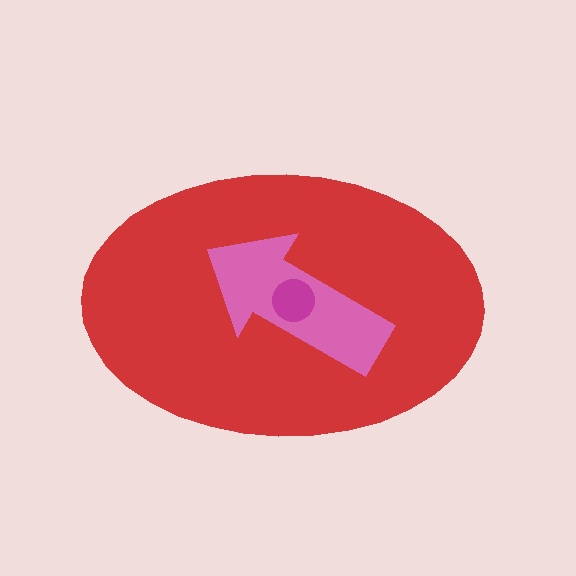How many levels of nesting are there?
3.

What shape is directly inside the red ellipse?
The pink arrow.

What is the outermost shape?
The red ellipse.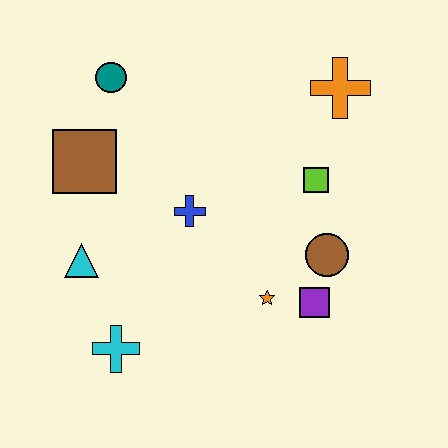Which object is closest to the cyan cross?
The cyan triangle is closest to the cyan cross.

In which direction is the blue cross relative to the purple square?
The blue cross is to the left of the purple square.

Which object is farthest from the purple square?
The teal circle is farthest from the purple square.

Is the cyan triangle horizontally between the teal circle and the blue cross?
No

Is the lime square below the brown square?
Yes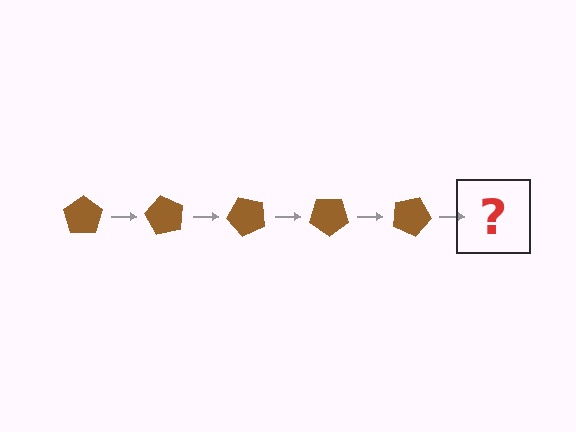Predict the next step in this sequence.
The next step is a brown pentagon rotated 300 degrees.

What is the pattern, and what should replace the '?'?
The pattern is that the pentagon rotates 60 degrees each step. The '?' should be a brown pentagon rotated 300 degrees.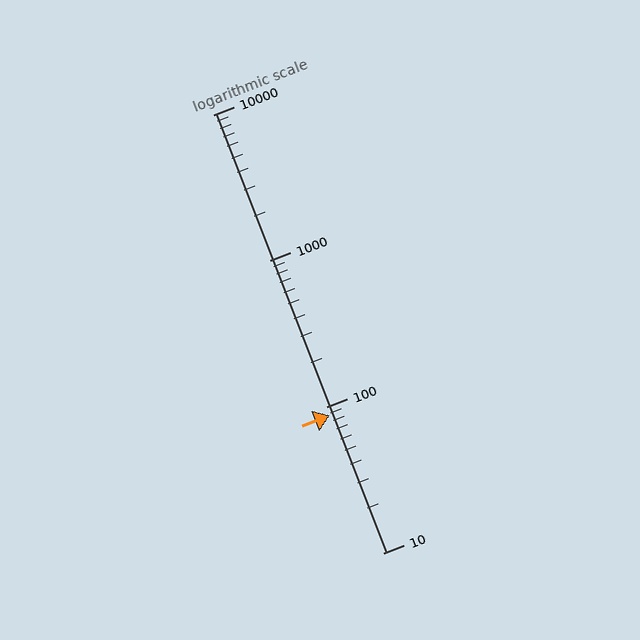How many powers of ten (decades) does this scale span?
The scale spans 3 decades, from 10 to 10000.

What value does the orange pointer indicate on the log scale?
The pointer indicates approximately 88.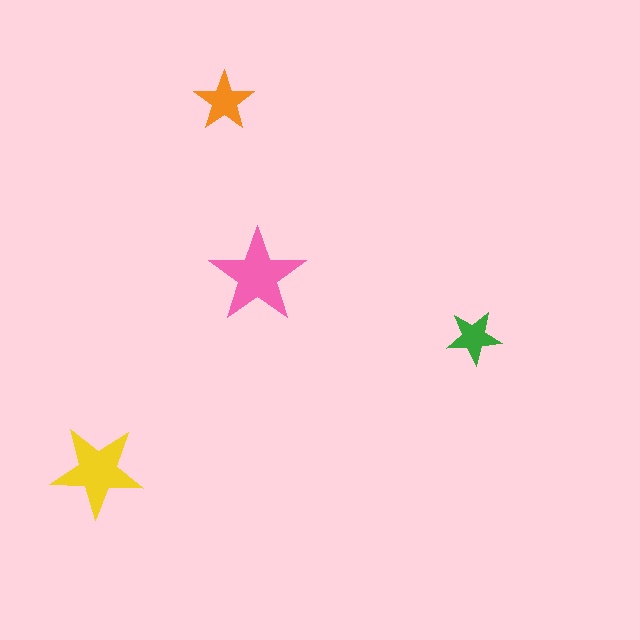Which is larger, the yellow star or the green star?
The yellow one.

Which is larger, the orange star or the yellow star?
The yellow one.